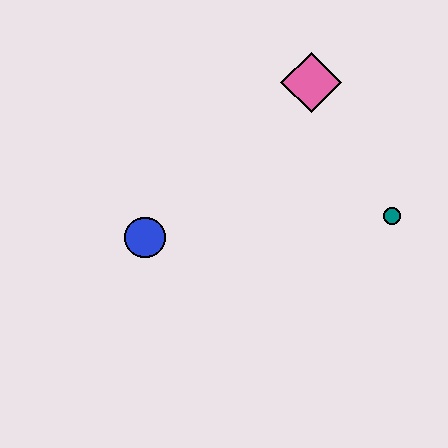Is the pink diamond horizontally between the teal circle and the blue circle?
Yes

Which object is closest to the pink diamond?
The teal circle is closest to the pink diamond.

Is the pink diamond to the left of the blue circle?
No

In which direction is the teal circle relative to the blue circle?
The teal circle is to the right of the blue circle.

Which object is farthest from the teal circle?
The blue circle is farthest from the teal circle.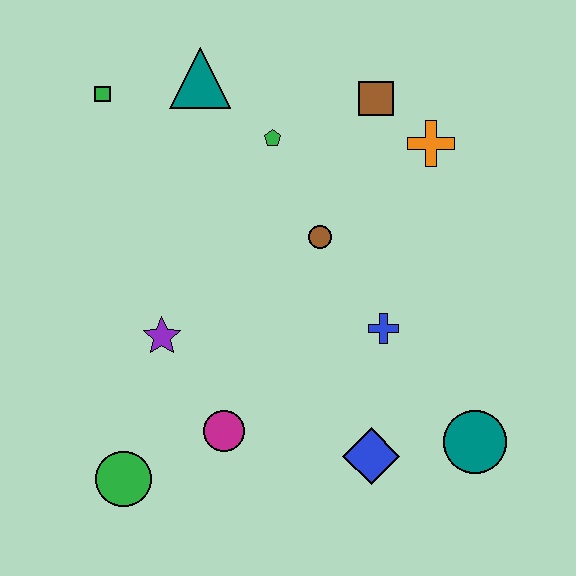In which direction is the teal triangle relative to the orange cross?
The teal triangle is to the left of the orange cross.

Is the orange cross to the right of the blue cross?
Yes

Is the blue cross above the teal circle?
Yes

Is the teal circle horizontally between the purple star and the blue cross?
No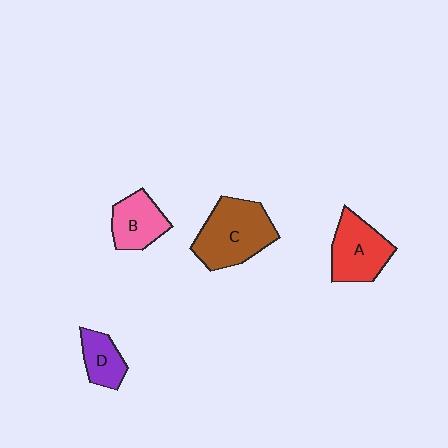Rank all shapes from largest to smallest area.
From largest to smallest: C (brown), A (red), B (pink), D (purple).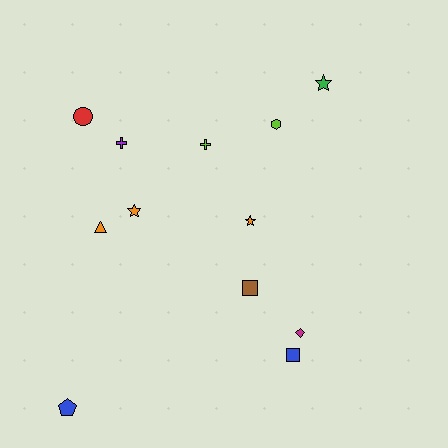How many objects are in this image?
There are 12 objects.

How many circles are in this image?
There is 1 circle.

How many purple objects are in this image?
There is 1 purple object.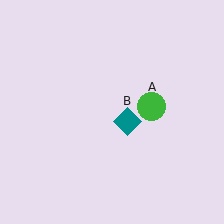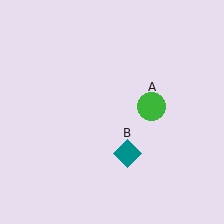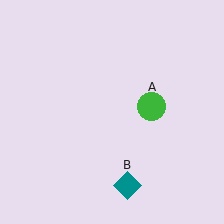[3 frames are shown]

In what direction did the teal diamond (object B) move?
The teal diamond (object B) moved down.